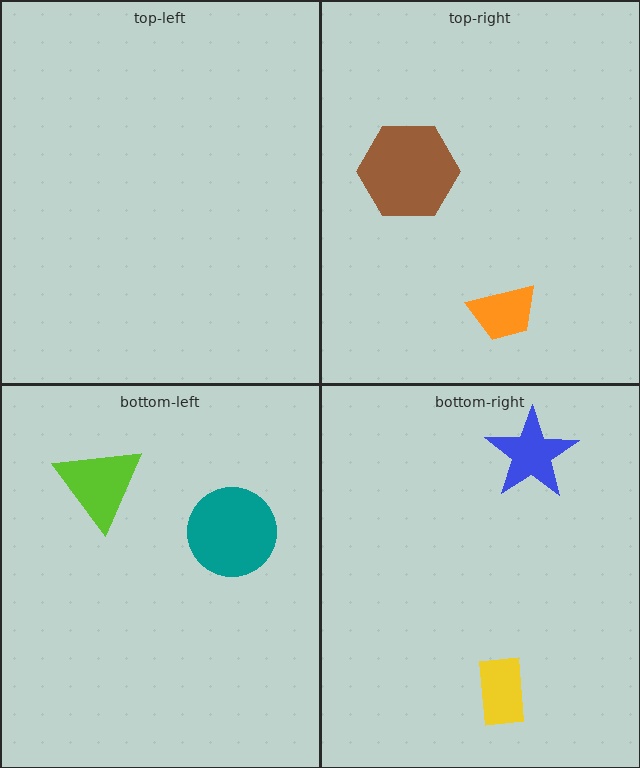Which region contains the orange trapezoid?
The top-right region.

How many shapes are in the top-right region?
2.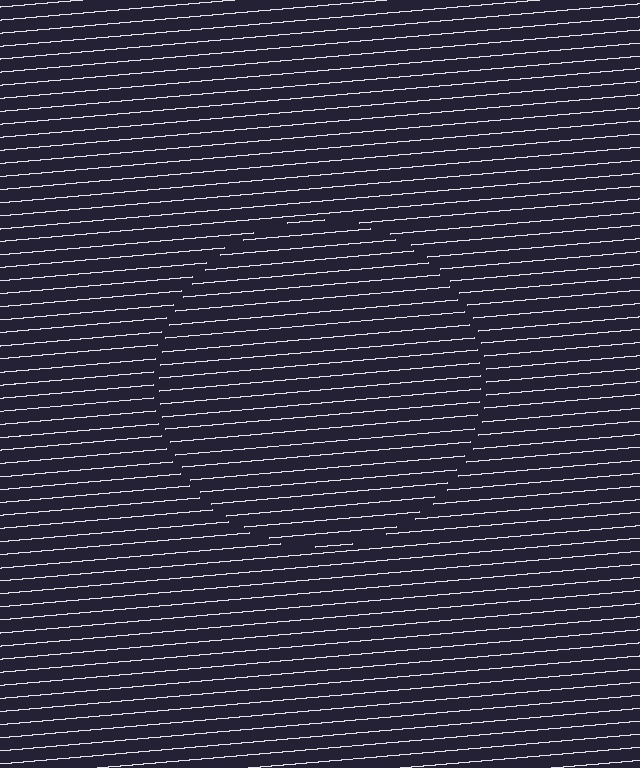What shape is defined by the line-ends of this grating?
An illusory circle. The interior of the shape contains the same grating, shifted by half a period — the contour is defined by the phase discontinuity where line-ends from the inner and outer gratings abut.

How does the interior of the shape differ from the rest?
The interior of the shape contains the same grating, shifted by half a period — the contour is defined by the phase discontinuity where line-ends from the inner and outer gratings abut.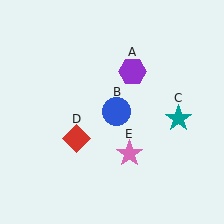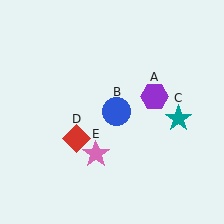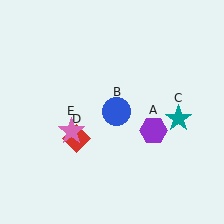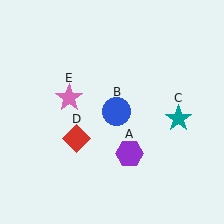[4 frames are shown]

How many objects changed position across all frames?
2 objects changed position: purple hexagon (object A), pink star (object E).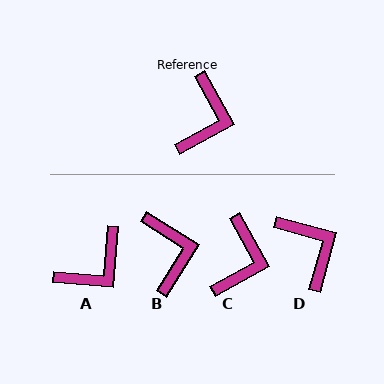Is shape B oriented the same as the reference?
No, it is off by about 30 degrees.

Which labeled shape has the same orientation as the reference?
C.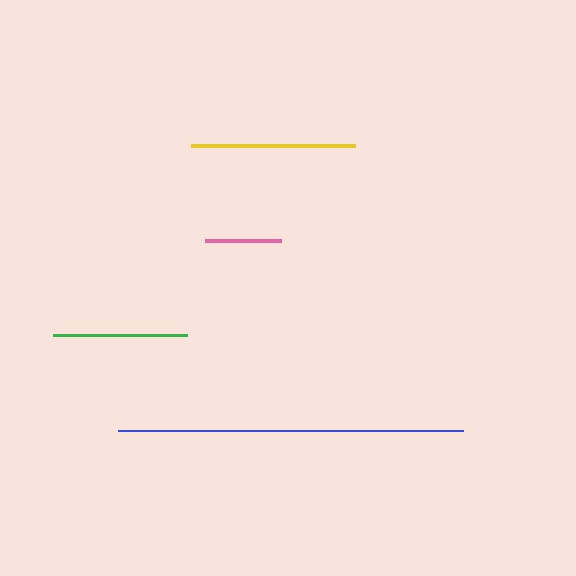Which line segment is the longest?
The blue line is the longest at approximately 345 pixels.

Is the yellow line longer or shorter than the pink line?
The yellow line is longer than the pink line.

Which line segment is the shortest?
The pink line is the shortest at approximately 75 pixels.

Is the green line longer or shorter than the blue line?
The blue line is longer than the green line.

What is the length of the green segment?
The green segment is approximately 134 pixels long.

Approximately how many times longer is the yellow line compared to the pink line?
The yellow line is approximately 2.2 times the length of the pink line.